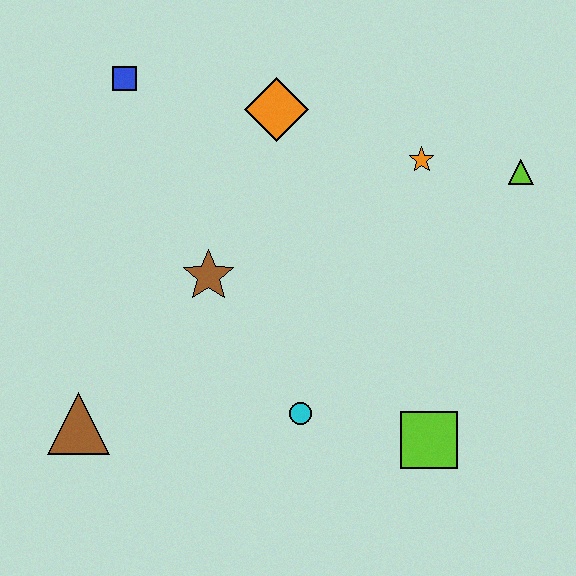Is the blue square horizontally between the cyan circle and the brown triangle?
Yes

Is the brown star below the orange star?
Yes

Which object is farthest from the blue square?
The lime square is farthest from the blue square.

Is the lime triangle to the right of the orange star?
Yes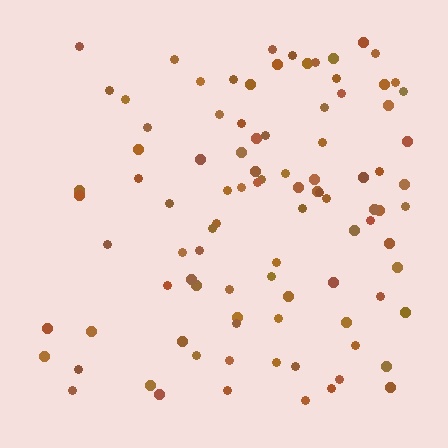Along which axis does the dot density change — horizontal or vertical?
Horizontal.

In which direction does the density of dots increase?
From left to right, with the right side densest.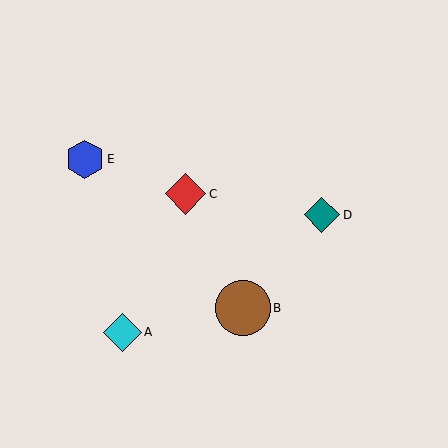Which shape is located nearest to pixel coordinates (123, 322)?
The cyan diamond (labeled A) at (122, 332) is nearest to that location.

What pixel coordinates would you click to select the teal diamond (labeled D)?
Click at (322, 215) to select the teal diamond D.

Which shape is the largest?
The brown circle (labeled B) is the largest.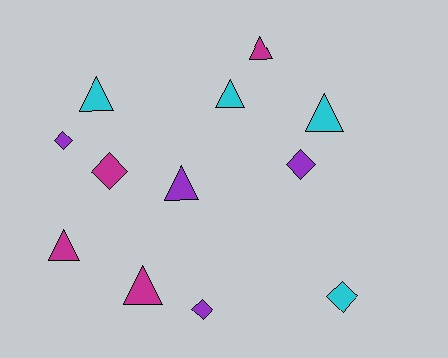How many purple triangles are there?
There is 1 purple triangle.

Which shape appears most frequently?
Triangle, with 7 objects.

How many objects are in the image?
There are 12 objects.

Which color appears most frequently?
Magenta, with 4 objects.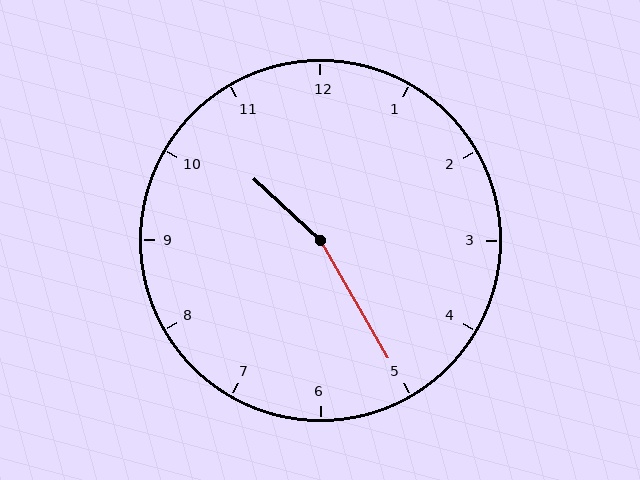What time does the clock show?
10:25.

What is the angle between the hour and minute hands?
Approximately 162 degrees.